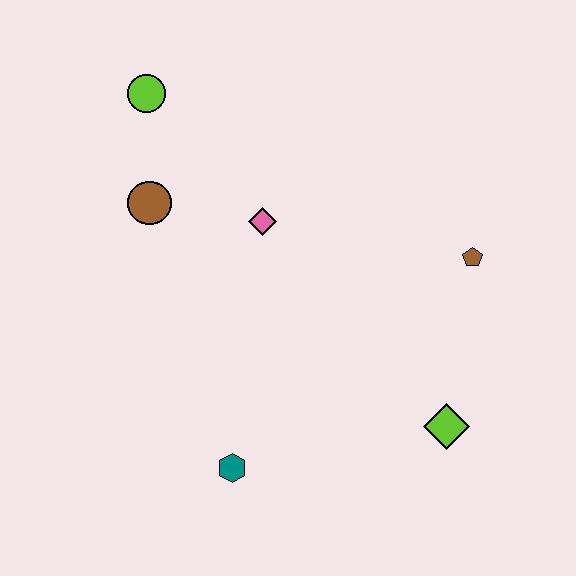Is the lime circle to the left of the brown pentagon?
Yes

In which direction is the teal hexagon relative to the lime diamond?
The teal hexagon is to the left of the lime diamond.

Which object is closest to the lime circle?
The brown circle is closest to the lime circle.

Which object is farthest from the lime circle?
The lime diamond is farthest from the lime circle.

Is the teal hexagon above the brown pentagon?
No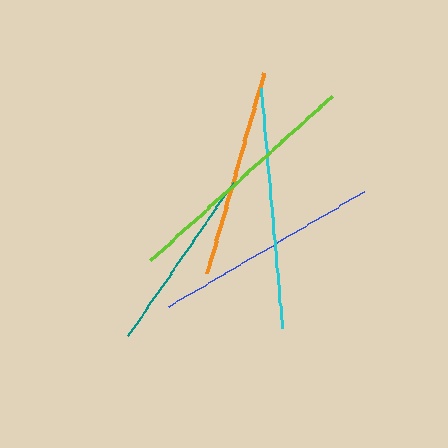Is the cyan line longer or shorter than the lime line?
The lime line is longer than the cyan line.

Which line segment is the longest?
The lime line is the longest at approximately 246 pixels.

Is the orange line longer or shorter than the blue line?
The blue line is longer than the orange line.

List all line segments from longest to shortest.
From longest to shortest: lime, cyan, blue, orange, teal.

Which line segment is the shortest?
The teal line is the shortest at approximately 186 pixels.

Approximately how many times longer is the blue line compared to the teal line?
The blue line is approximately 1.2 times the length of the teal line.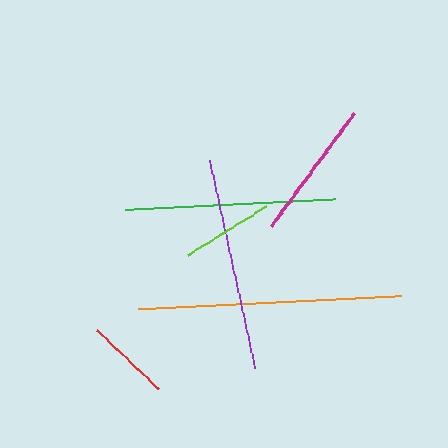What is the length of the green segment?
The green segment is approximately 210 pixels long.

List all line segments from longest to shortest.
From longest to shortest: orange, purple, green, magenta, lime, red.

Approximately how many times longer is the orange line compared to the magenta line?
The orange line is approximately 1.9 times the length of the magenta line.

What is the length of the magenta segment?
The magenta segment is approximately 138 pixels long.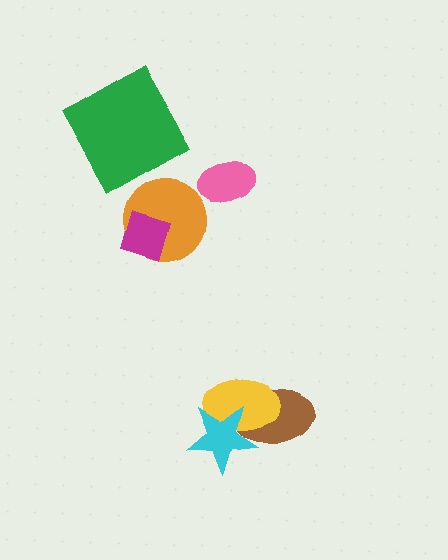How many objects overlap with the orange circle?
1 object overlaps with the orange circle.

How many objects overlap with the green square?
0 objects overlap with the green square.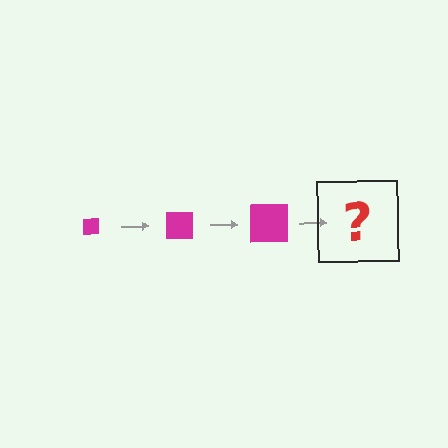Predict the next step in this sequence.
The next step is a magenta square, larger than the previous one.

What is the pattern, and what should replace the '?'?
The pattern is that the square gets progressively larger each step. The '?' should be a magenta square, larger than the previous one.